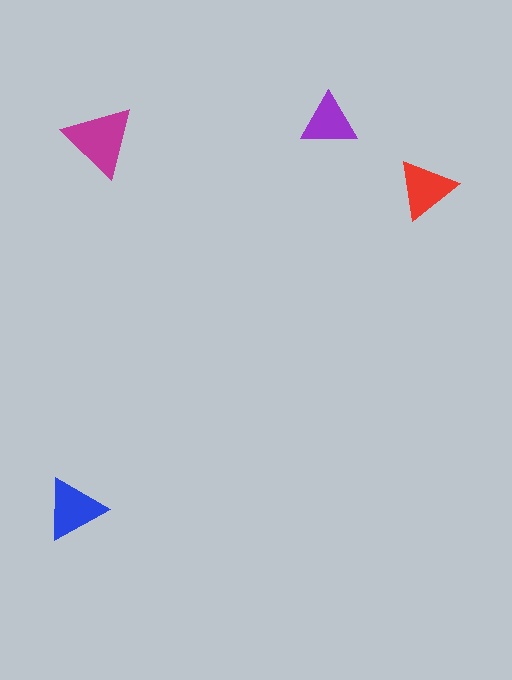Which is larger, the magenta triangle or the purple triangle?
The magenta one.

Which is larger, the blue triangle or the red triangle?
The blue one.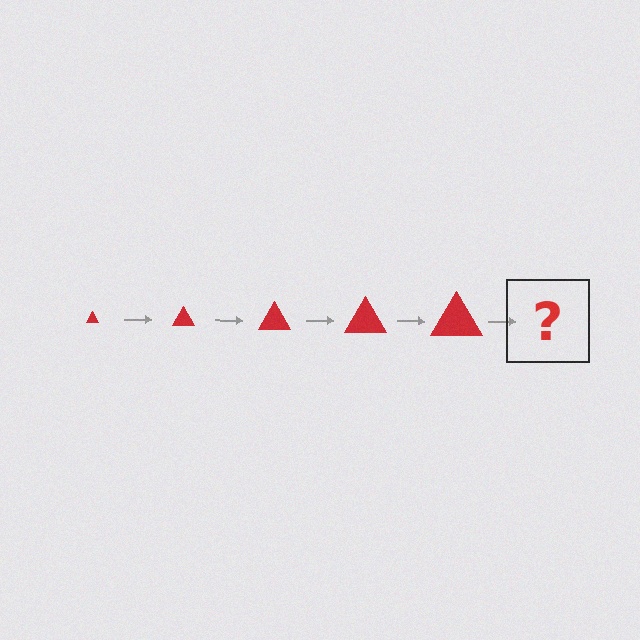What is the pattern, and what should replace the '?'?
The pattern is that the triangle gets progressively larger each step. The '?' should be a red triangle, larger than the previous one.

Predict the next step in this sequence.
The next step is a red triangle, larger than the previous one.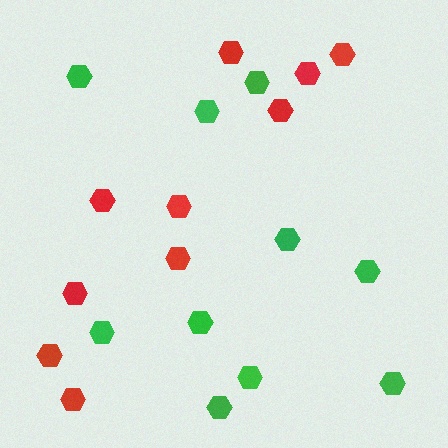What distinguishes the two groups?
There are 2 groups: one group of red hexagons (10) and one group of green hexagons (10).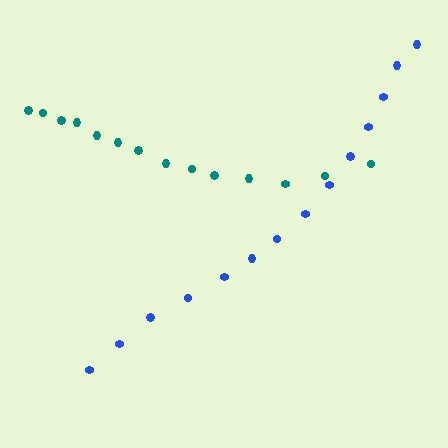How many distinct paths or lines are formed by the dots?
There are 2 distinct paths.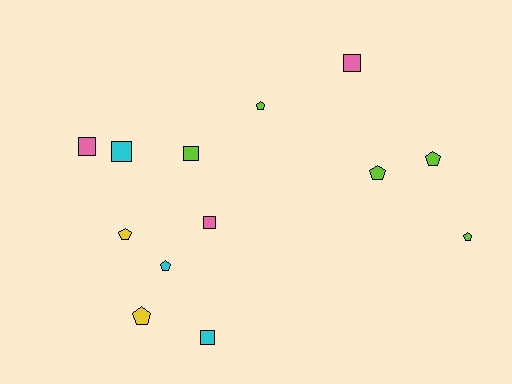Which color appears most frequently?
Lime, with 5 objects.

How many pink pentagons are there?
There are no pink pentagons.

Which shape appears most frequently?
Pentagon, with 7 objects.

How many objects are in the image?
There are 13 objects.